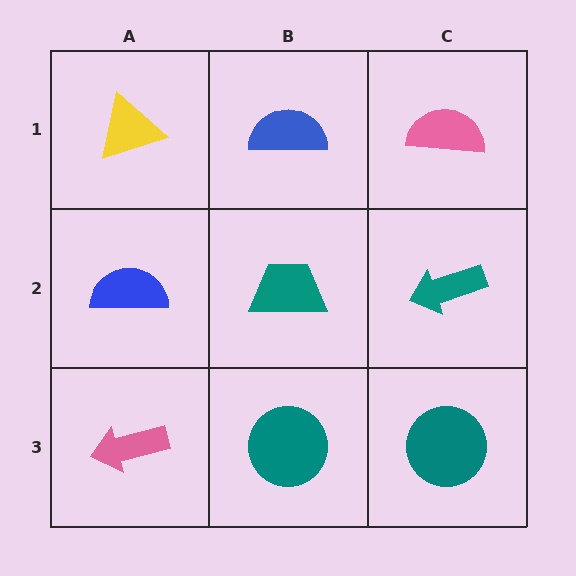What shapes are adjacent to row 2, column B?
A blue semicircle (row 1, column B), a teal circle (row 3, column B), a blue semicircle (row 2, column A), a teal arrow (row 2, column C).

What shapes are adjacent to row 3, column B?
A teal trapezoid (row 2, column B), a pink arrow (row 3, column A), a teal circle (row 3, column C).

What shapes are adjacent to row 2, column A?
A yellow triangle (row 1, column A), a pink arrow (row 3, column A), a teal trapezoid (row 2, column B).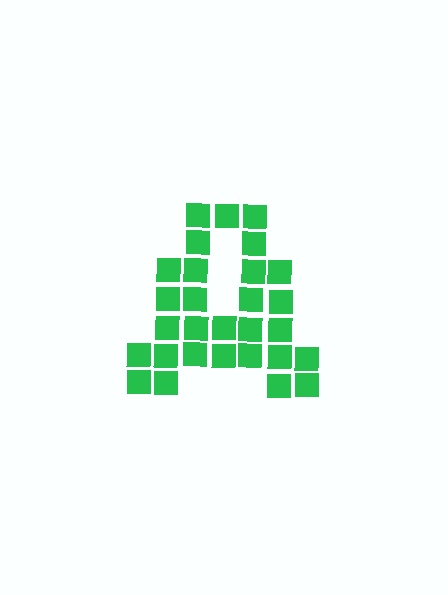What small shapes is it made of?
It is made of small squares.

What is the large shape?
The large shape is the letter A.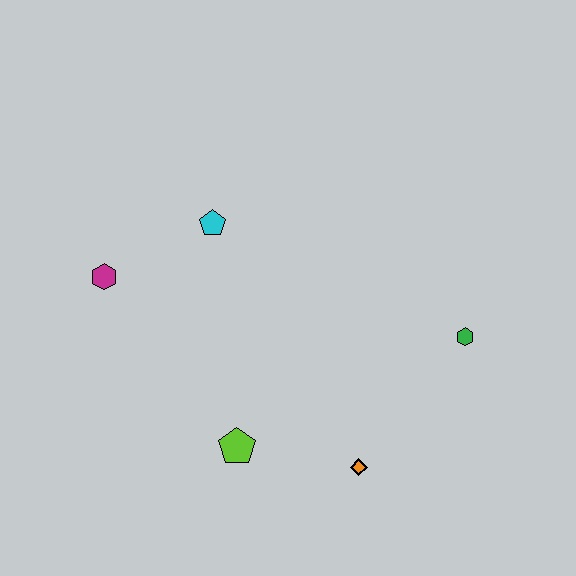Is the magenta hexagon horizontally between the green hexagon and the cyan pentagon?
No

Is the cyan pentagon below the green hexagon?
No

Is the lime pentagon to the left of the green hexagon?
Yes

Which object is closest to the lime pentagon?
The orange diamond is closest to the lime pentagon.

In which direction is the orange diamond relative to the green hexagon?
The orange diamond is below the green hexagon.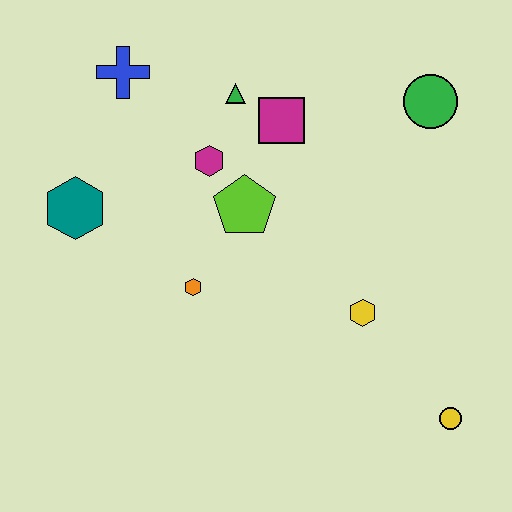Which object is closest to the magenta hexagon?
The lime pentagon is closest to the magenta hexagon.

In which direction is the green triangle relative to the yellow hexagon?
The green triangle is above the yellow hexagon.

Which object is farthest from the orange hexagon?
The green circle is farthest from the orange hexagon.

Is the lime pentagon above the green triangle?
No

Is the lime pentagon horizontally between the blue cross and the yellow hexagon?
Yes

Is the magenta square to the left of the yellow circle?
Yes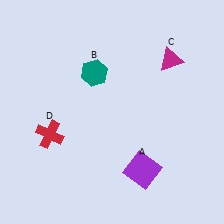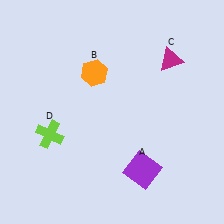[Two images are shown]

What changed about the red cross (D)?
In Image 1, D is red. In Image 2, it changed to lime.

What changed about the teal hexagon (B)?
In Image 1, B is teal. In Image 2, it changed to orange.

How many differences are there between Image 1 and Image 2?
There are 2 differences between the two images.